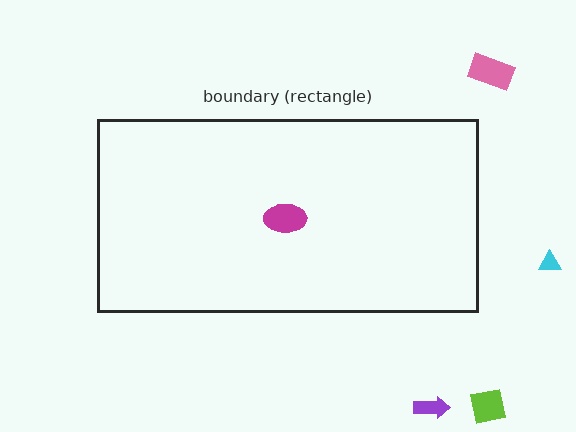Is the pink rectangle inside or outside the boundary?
Outside.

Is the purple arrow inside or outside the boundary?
Outside.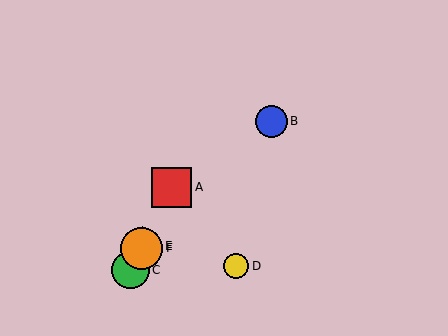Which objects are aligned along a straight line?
Objects A, C, E, F are aligned along a straight line.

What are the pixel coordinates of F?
Object F is at (141, 248).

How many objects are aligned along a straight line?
4 objects (A, C, E, F) are aligned along a straight line.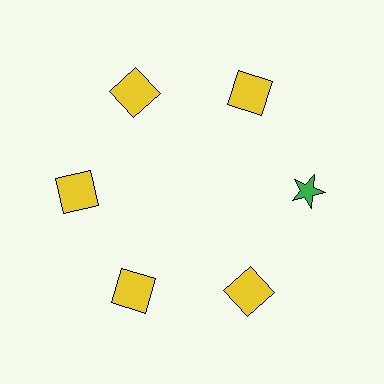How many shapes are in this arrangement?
There are 6 shapes arranged in a ring pattern.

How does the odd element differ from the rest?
It differs in both color (green instead of yellow) and shape (star instead of square).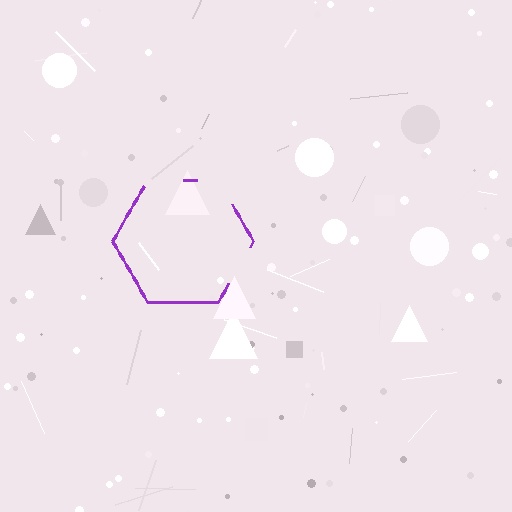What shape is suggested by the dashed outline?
The dashed outline suggests a hexagon.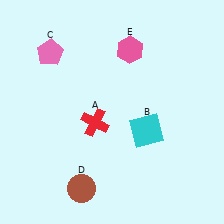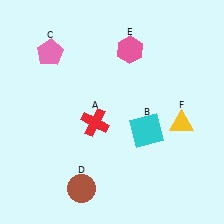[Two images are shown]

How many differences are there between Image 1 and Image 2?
There is 1 difference between the two images.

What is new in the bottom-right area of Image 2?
A yellow triangle (F) was added in the bottom-right area of Image 2.